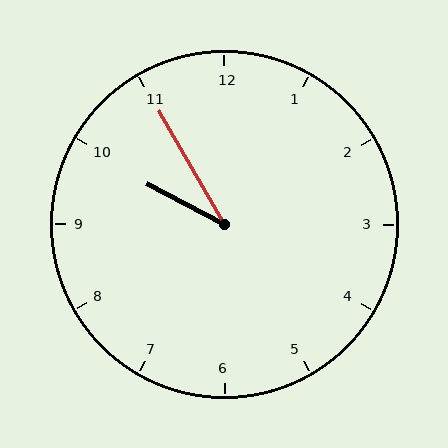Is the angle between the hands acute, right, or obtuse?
It is acute.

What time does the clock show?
9:55.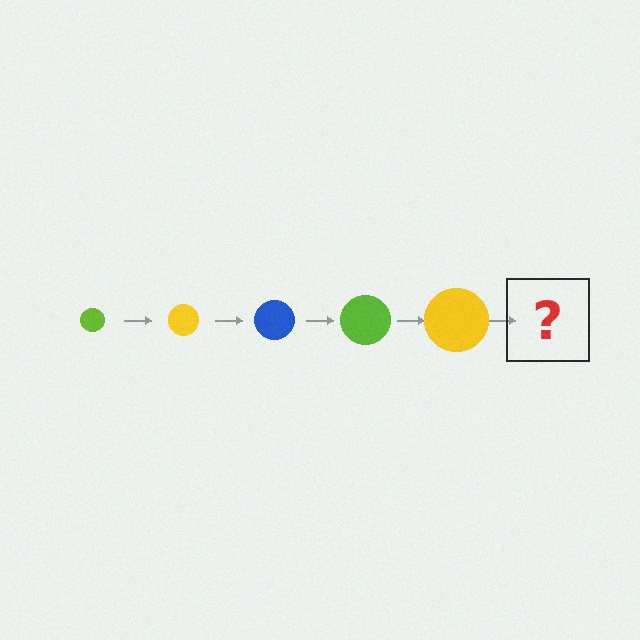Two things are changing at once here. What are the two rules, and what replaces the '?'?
The two rules are that the circle grows larger each step and the color cycles through lime, yellow, and blue. The '?' should be a blue circle, larger than the previous one.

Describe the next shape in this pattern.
It should be a blue circle, larger than the previous one.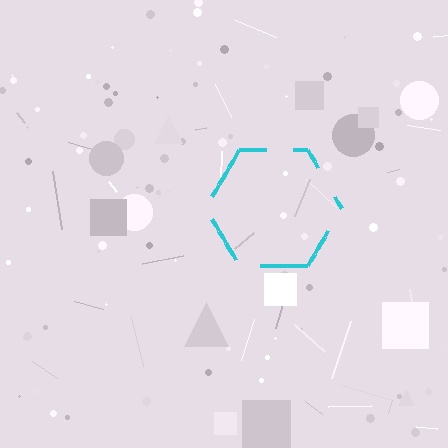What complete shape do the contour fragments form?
The contour fragments form a hexagon.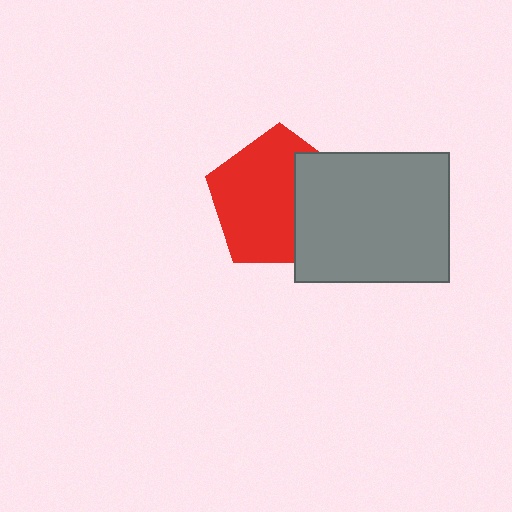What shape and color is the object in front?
The object in front is a gray rectangle.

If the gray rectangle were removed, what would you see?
You would see the complete red pentagon.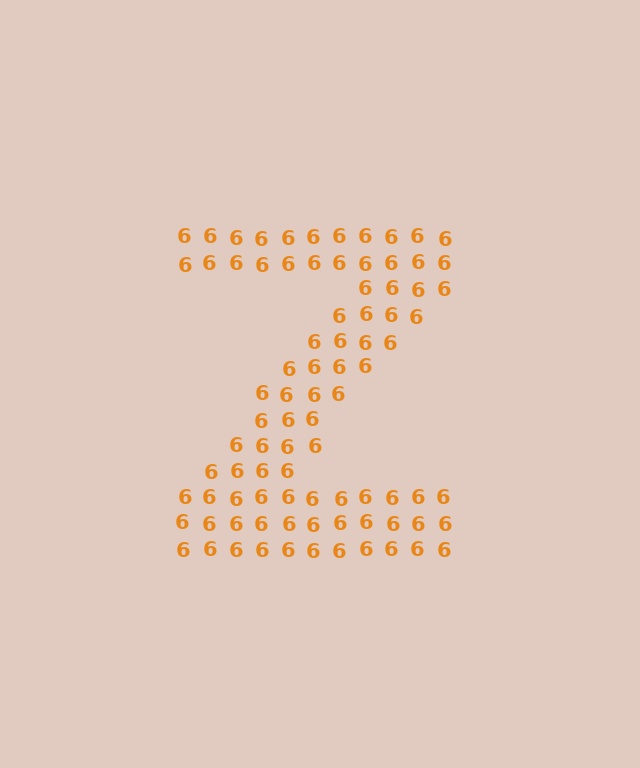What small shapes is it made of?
It is made of small digit 6's.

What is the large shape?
The large shape is the letter Z.